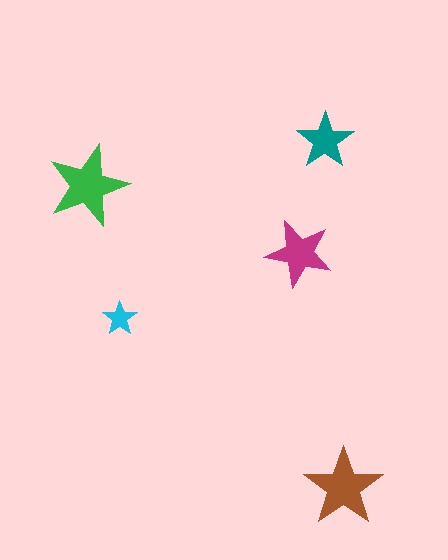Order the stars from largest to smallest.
the green one, the brown one, the magenta one, the teal one, the cyan one.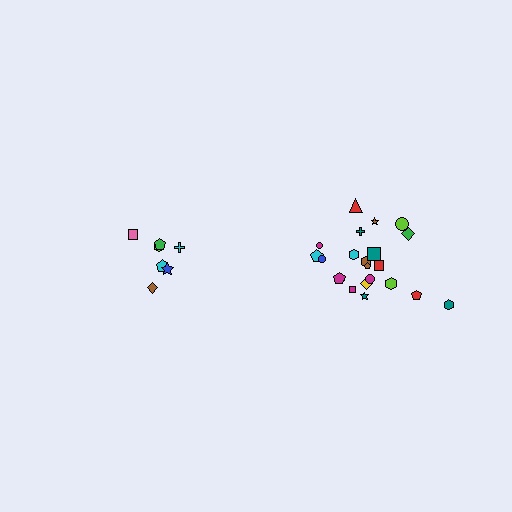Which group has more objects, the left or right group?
The right group.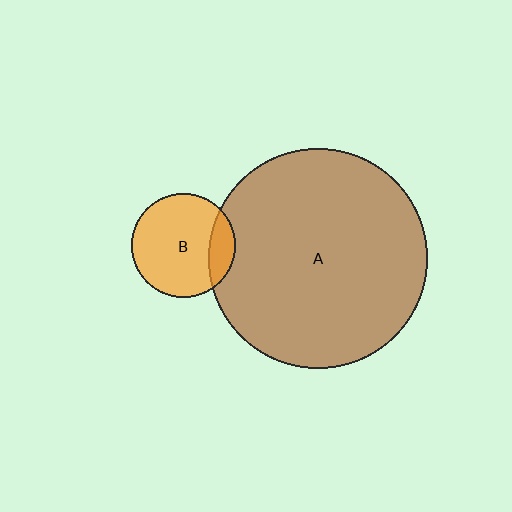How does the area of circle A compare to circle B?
Approximately 4.5 times.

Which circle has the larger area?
Circle A (brown).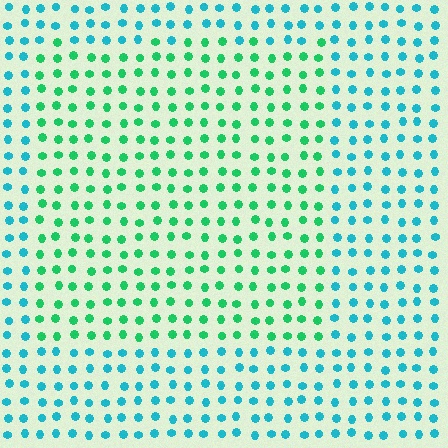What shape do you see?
I see a rectangle.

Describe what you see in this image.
The image is filled with small cyan elements in a uniform arrangement. A rectangle-shaped region is visible where the elements are tinted to a slightly different hue, forming a subtle color boundary.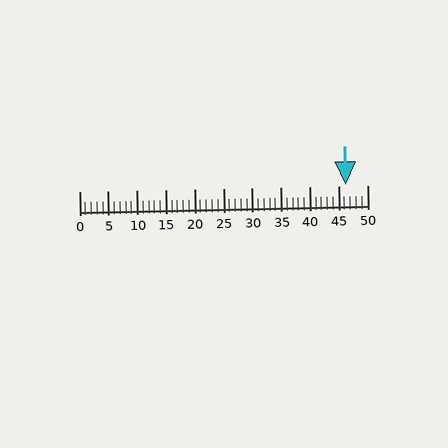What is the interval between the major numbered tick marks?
The major tick marks are spaced 5 units apart.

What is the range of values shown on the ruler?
The ruler shows values from 0 to 50.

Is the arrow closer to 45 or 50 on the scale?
The arrow is closer to 45.